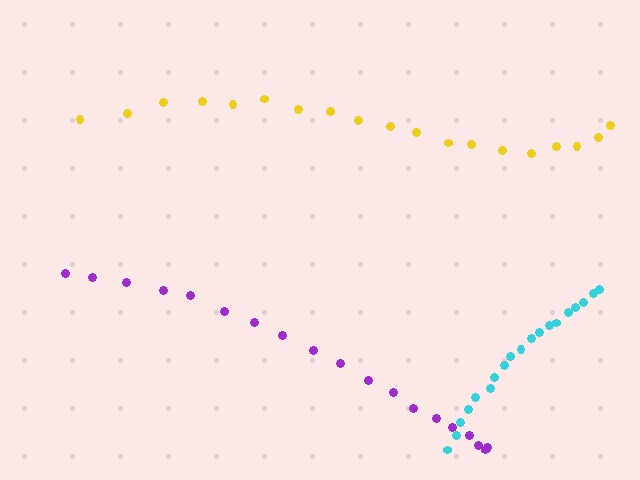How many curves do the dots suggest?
There are 3 distinct paths.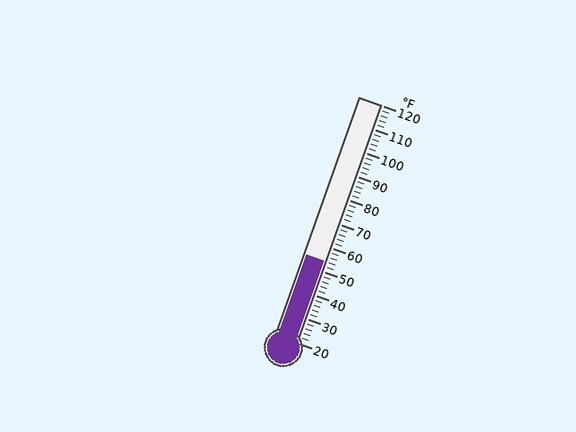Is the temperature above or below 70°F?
The temperature is below 70°F.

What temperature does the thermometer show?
The thermometer shows approximately 54°F.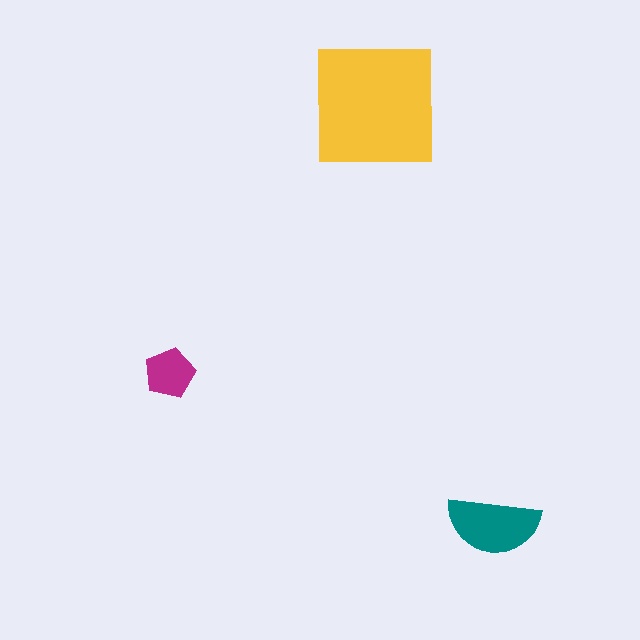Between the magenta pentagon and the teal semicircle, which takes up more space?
The teal semicircle.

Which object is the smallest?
The magenta pentagon.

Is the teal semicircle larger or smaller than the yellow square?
Smaller.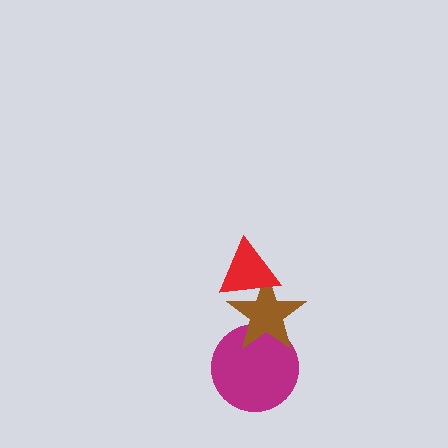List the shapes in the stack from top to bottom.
From top to bottom: the red triangle, the brown star, the magenta circle.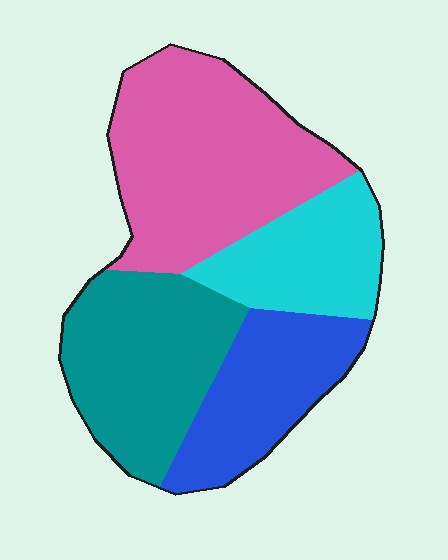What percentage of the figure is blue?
Blue takes up about one fifth (1/5) of the figure.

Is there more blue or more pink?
Pink.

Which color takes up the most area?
Pink, at roughly 35%.